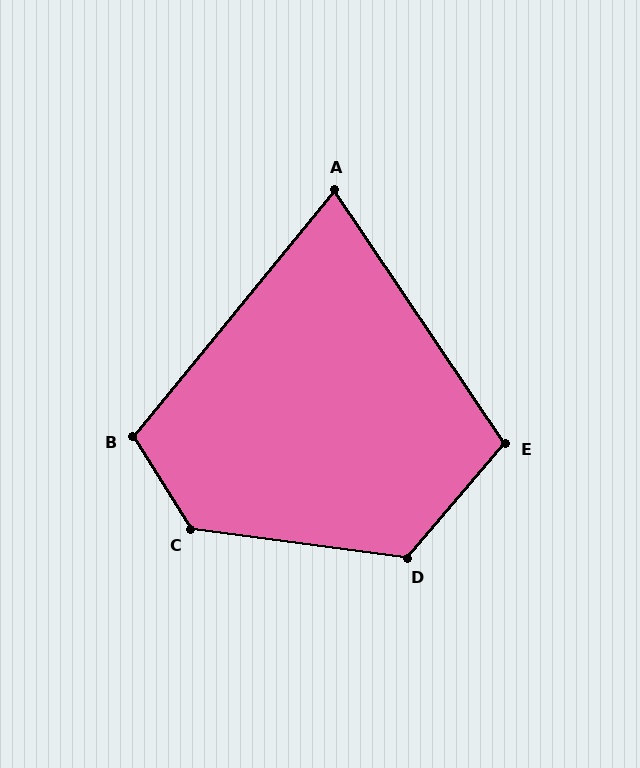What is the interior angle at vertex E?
Approximately 105 degrees (obtuse).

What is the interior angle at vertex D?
Approximately 123 degrees (obtuse).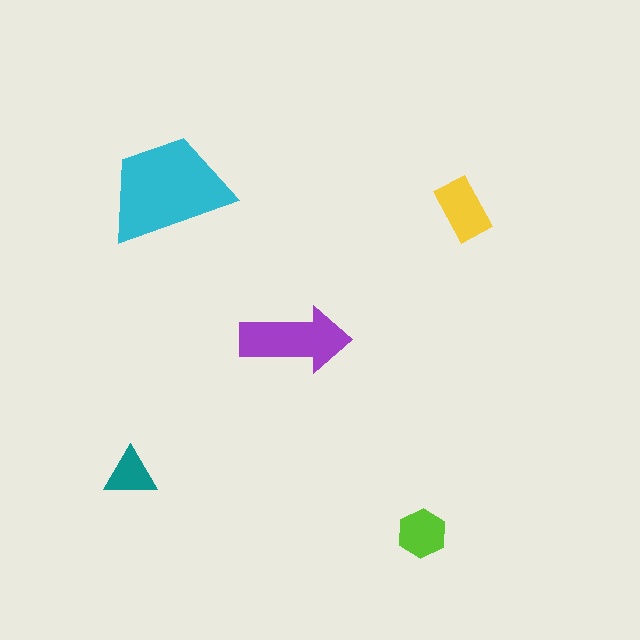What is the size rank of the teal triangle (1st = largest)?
5th.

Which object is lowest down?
The lime hexagon is bottommost.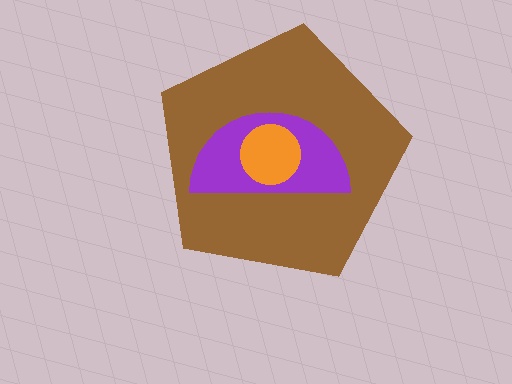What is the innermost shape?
The orange circle.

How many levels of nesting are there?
3.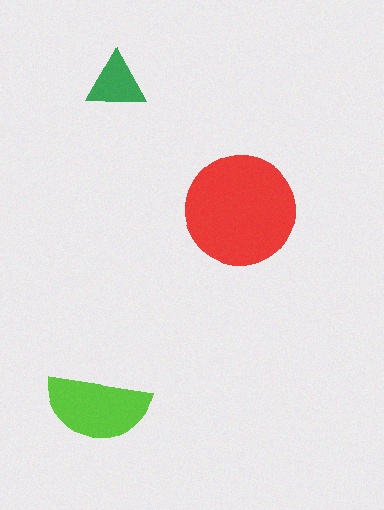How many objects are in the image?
There are 3 objects in the image.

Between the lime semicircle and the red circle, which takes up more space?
The red circle.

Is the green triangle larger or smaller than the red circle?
Smaller.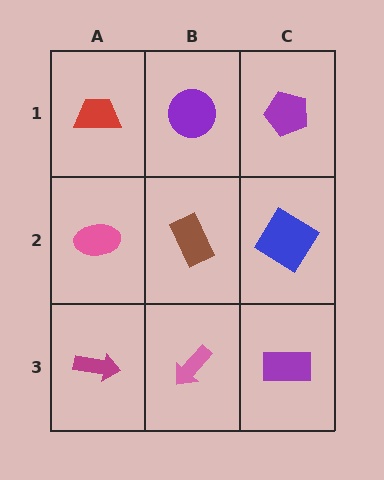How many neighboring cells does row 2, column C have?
3.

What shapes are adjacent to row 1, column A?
A pink ellipse (row 2, column A), a purple circle (row 1, column B).